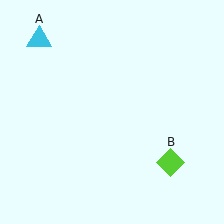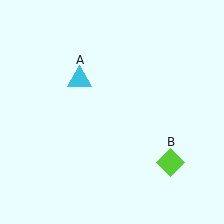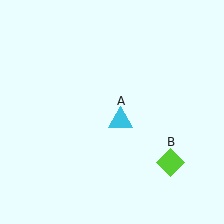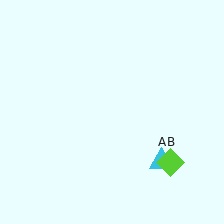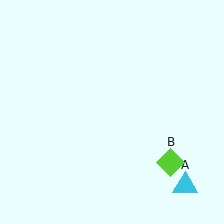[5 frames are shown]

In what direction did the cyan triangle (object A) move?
The cyan triangle (object A) moved down and to the right.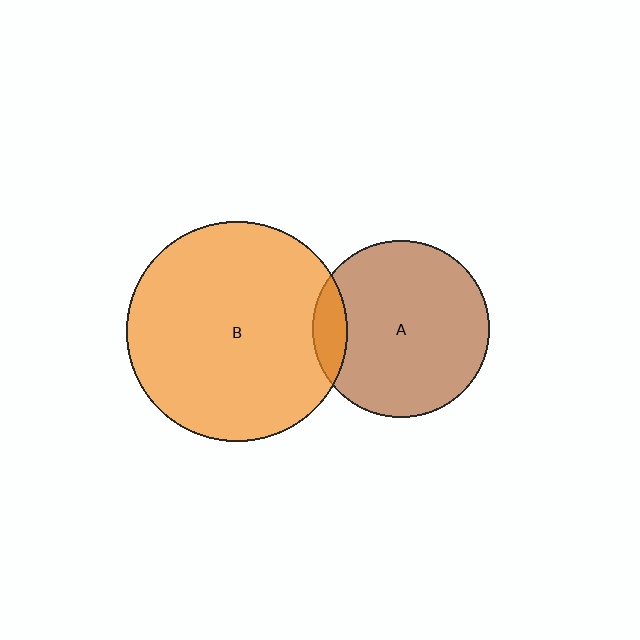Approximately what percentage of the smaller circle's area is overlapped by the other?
Approximately 10%.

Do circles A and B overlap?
Yes.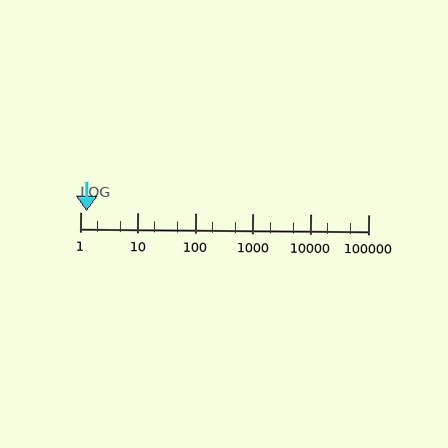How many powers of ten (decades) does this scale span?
The scale spans 5 decades, from 1 to 100000.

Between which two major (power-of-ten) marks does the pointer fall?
The pointer is between 1 and 10.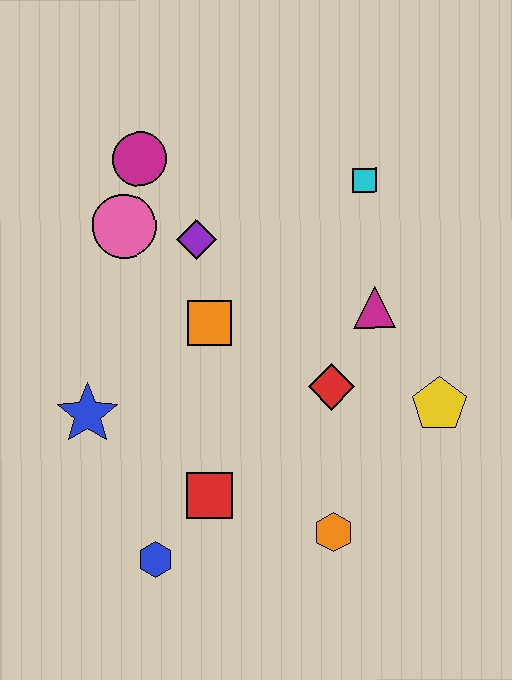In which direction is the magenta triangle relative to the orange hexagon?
The magenta triangle is above the orange hexagon.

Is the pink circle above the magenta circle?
No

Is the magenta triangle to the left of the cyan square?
No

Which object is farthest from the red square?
The cyan square is farthest from the red square.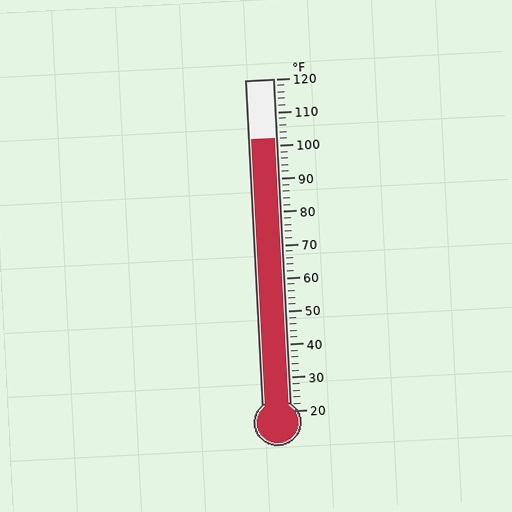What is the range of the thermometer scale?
The thermometer scale ranges from 20°F to 120°F.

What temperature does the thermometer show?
The thermometer shows approximately 102°F.